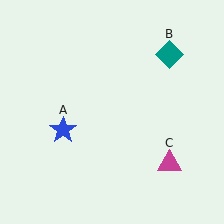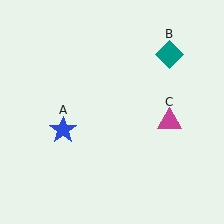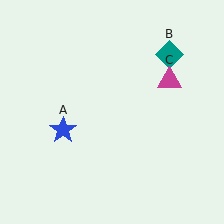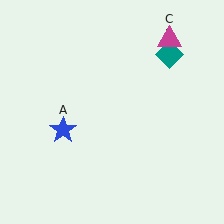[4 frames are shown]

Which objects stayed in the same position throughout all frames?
Blue star (object A) and teal diamond (object B) remained stationary.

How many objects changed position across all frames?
1 object changed position: magenta triangle (object C).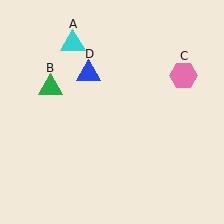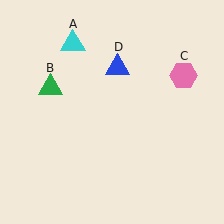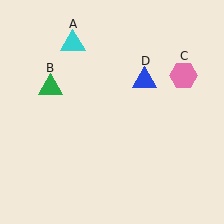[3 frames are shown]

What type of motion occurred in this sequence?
The blue triangle (object D) rotated clockwise around the center of the scene.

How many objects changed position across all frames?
1 object changed position: blue triangle (object D).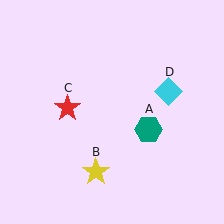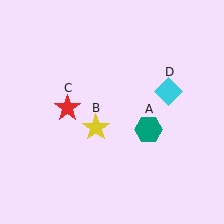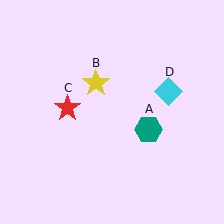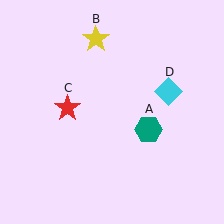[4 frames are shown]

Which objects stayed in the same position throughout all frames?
Teal hexagon (object A) and red star (object C) and cyan diamond (object D) remained stationary.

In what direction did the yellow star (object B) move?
The yellow star (object B) moved up.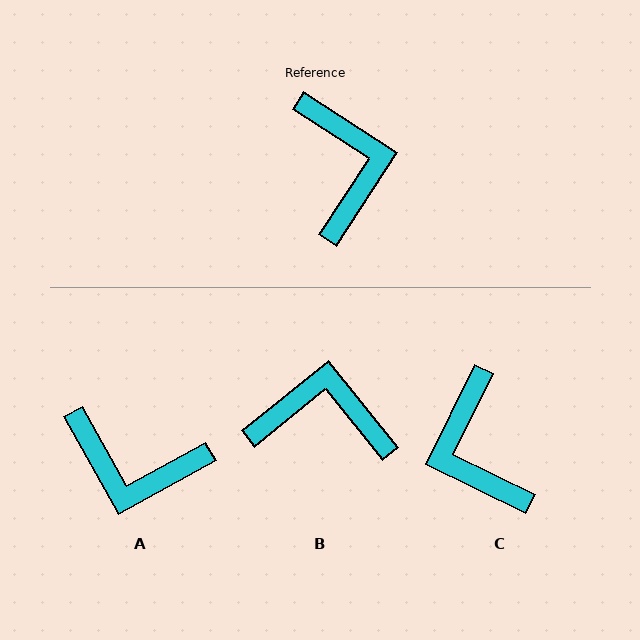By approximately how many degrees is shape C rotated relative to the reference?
Approximately 173 degrees clockwise.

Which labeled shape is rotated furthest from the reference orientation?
C, about 173 degrees away.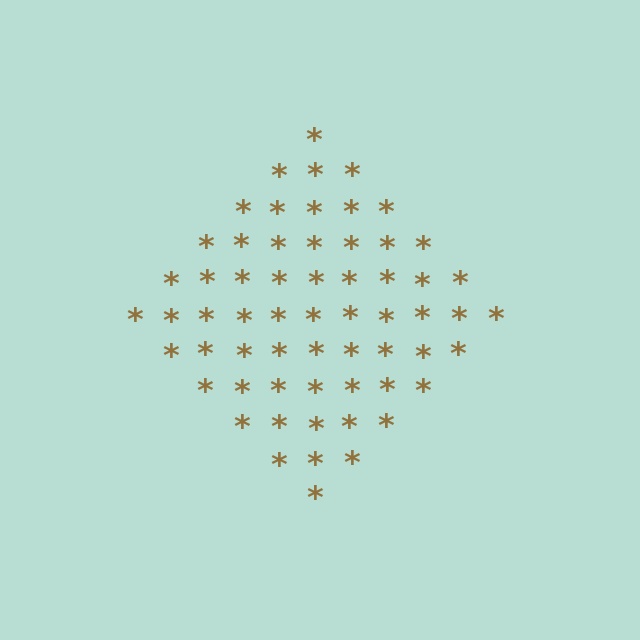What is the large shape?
The large shape is a diamond.